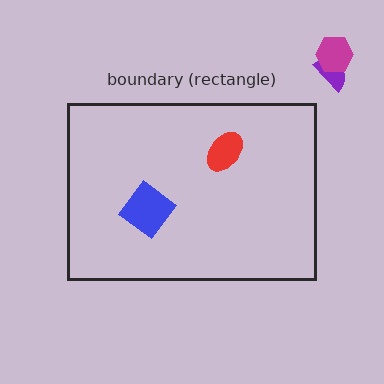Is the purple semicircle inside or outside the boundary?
Outside.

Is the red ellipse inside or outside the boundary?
Inside.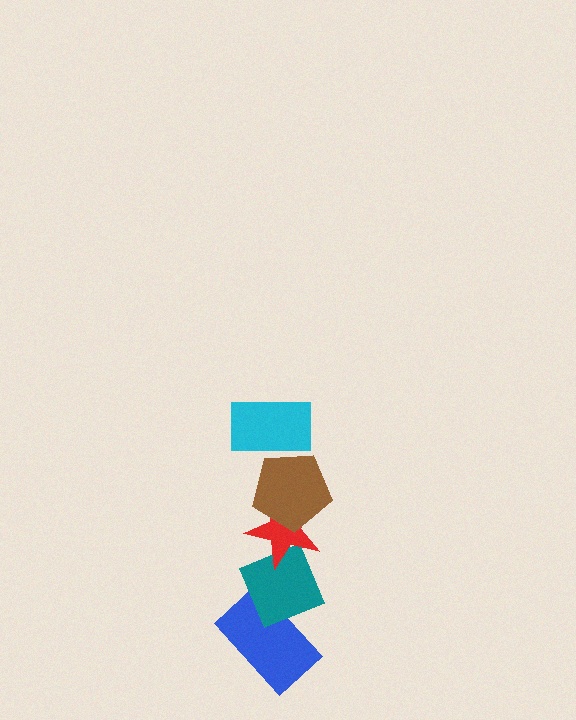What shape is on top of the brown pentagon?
The cyan rectangle is on top of the brown pentagon.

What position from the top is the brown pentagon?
The brown pentagon is 2nd from the top.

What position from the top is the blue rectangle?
The blue rectangle is 5th from the top.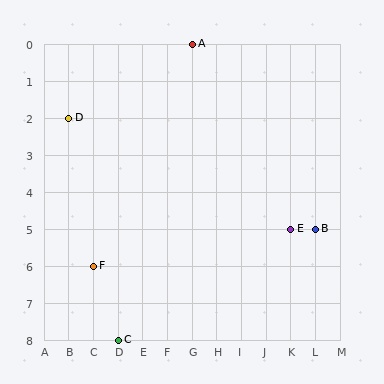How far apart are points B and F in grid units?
Points B and F are 9 columns and 1 row apart (about 9.1 grid units diagonally).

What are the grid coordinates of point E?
Point E is at grid coordinates (K, 5).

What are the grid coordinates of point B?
Point B is at grid coordinates (L, 5).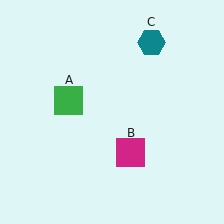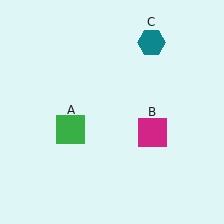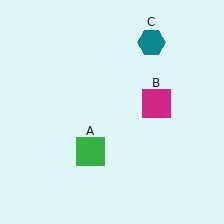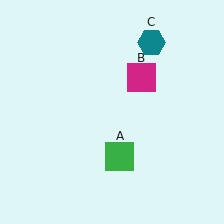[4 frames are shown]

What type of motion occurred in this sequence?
The green square (object A), magenta square (object B) rotated counterclockwise around the center of the scene.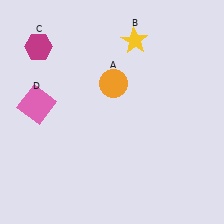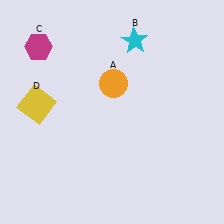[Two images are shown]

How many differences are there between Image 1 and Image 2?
There are 2 differences between the two images.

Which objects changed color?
B changed from yellow to cyan. D changed from pink to yellow.